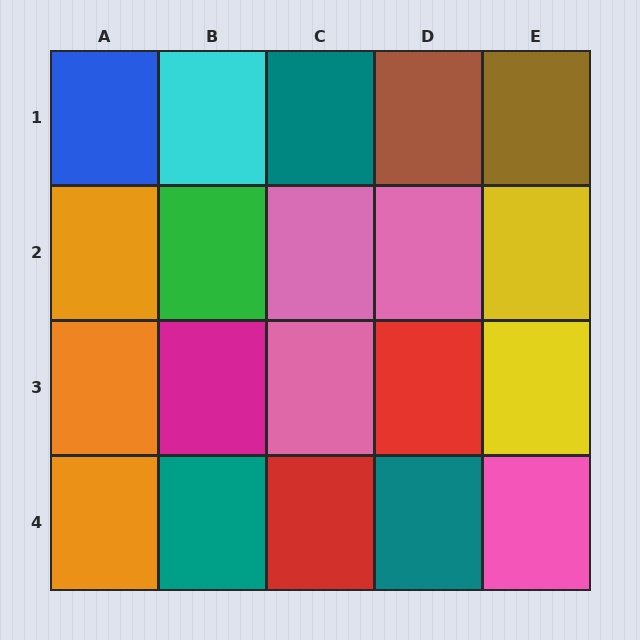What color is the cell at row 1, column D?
Brown.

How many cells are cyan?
1 cell is cyan.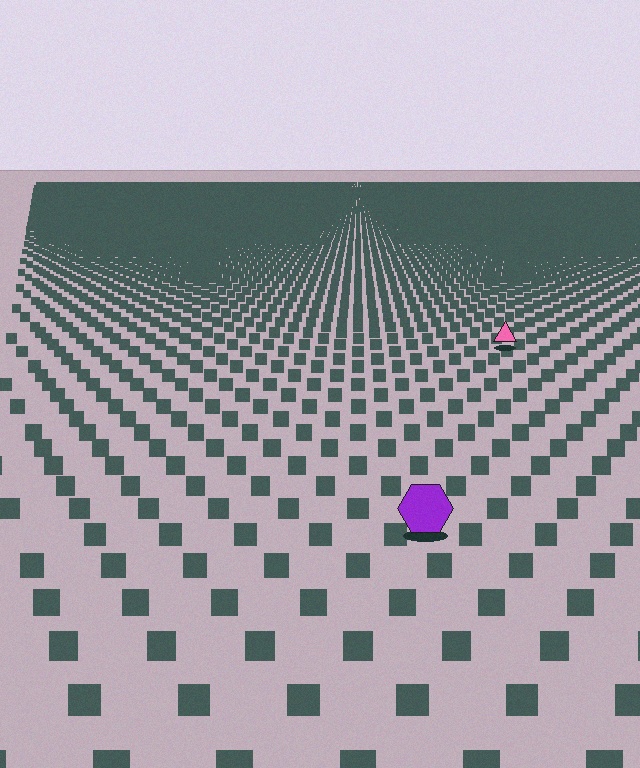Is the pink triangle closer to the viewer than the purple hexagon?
No. The purple hexagon is closer — you can tell from the texture gradient: the ground texture is coarser near it.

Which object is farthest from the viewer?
The pink triangle is farthest from the viewer. It appears smaller and the ground texture around it is denser.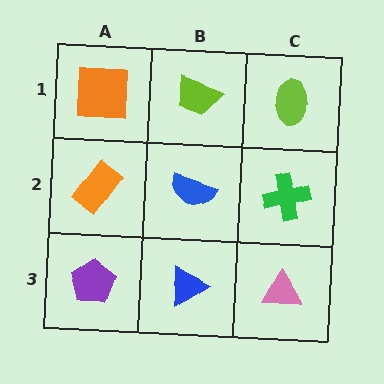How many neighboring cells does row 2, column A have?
3.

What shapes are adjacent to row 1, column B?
A blue semicircle (row 2, column B), an orange square (row 1, column A), a lime ellipse (row 1, column C).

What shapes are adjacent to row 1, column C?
A green cross (row 2, column C), a lime trapezoid (row 1, column B).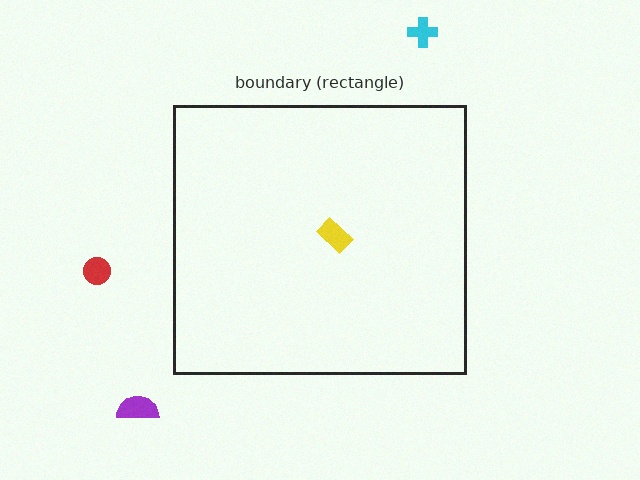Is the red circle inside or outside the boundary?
Outside.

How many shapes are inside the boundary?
1 inside, 3 outside.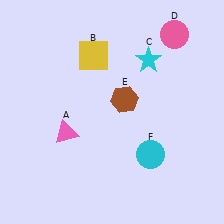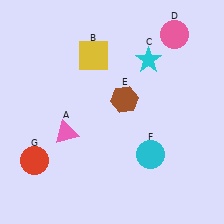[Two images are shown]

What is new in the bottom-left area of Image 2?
A red circle (G) was added in the bottom-left area of Image 2.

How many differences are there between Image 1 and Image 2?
There is 1 difference between the two images.